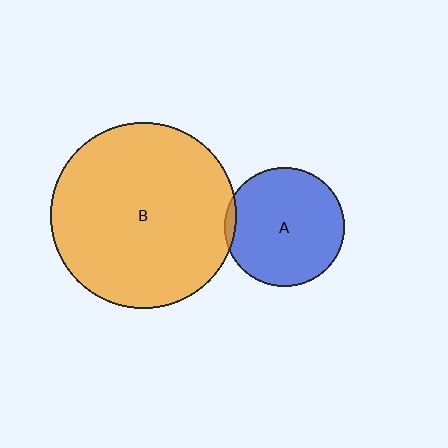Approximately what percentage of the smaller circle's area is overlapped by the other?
Approximately 5%.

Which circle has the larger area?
Circle B (orange).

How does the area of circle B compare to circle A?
Approximately 2.4 times.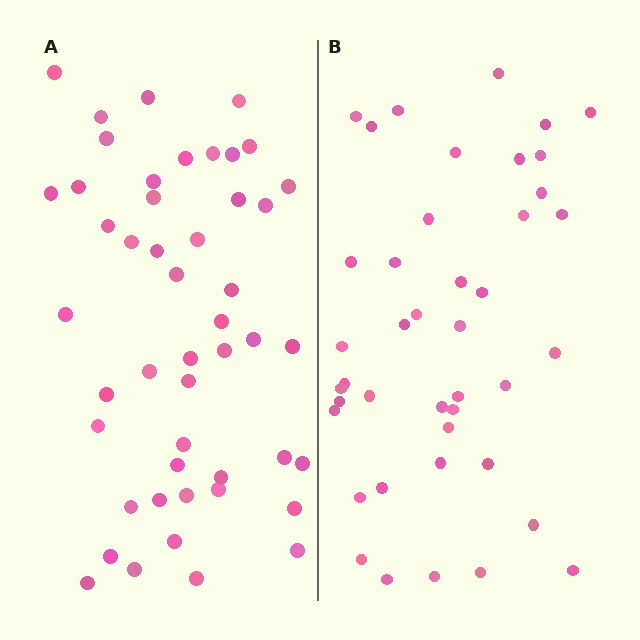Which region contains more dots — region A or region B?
Region A (the left region) has more dots.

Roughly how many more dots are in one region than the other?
Region A has about 6 more dots than region B.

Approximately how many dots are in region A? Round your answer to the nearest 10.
About 50 dots. (The exact count is 48, which rounds to 50.)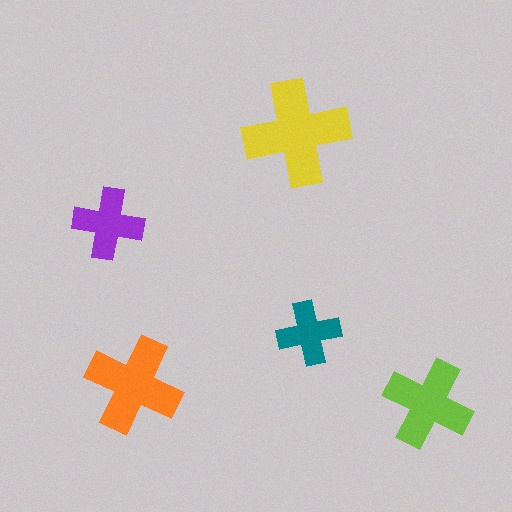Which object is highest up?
The yellow cross is topmost.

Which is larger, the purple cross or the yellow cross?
The yellow one.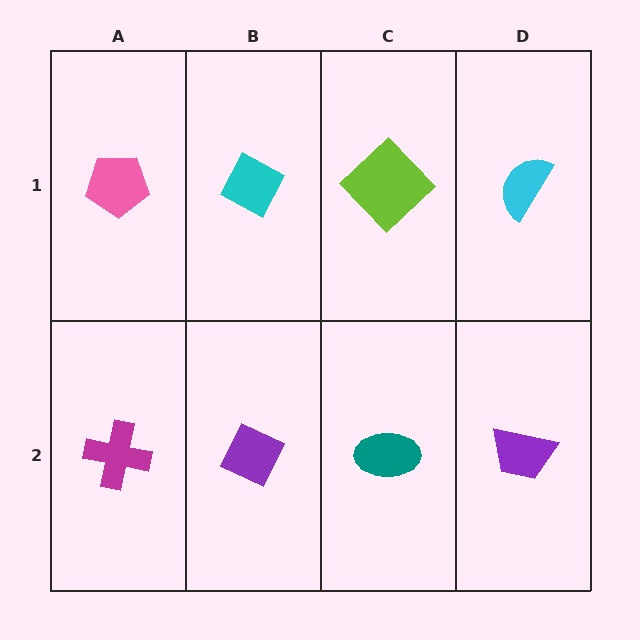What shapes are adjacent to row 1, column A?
A magenta cross (row 2, column A), a cyan diamond (row 1, column B).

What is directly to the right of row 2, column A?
A purple diamond.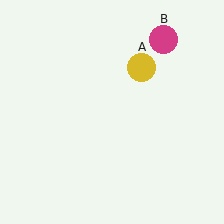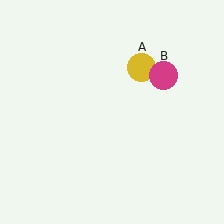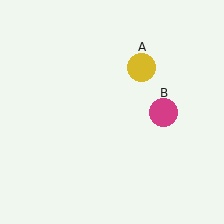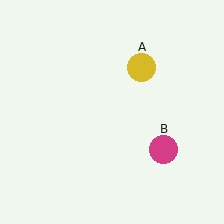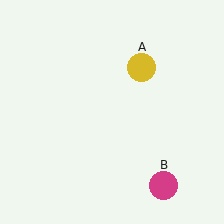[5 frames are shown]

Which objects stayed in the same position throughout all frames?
Yellow circle (object A) remained stationary.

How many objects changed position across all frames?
1 object changed position: magenta circle (object B).